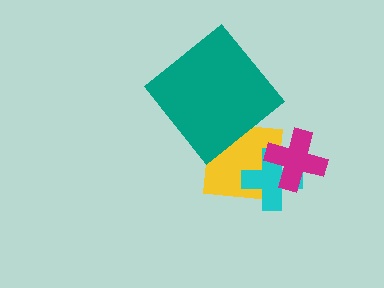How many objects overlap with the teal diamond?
1 object overlaps with the teal diamond.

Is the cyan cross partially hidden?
Yes, it is partially covered by another shape.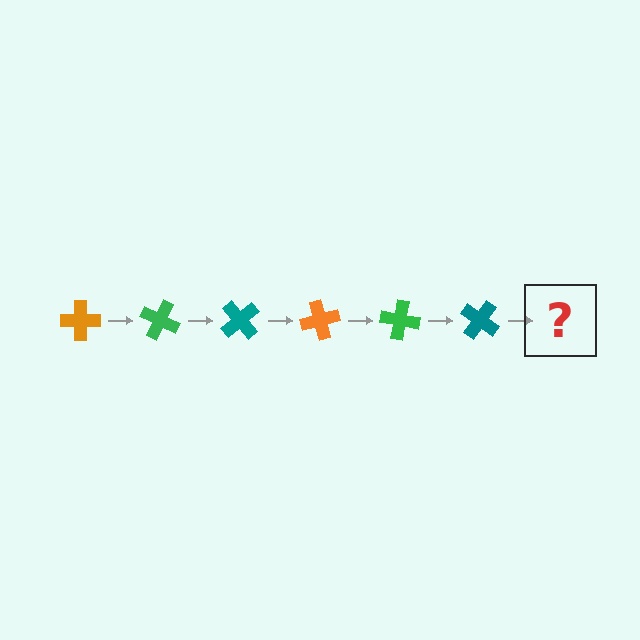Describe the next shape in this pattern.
It should be an orange cross, rotated 150 degrees from the start.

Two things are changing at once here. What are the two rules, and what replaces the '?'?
The two rules are that it rotates 25 degrees each step and the color cycles through orange, green, and teal. The '?' should be an orange cross, rotated 150 degrees from the start.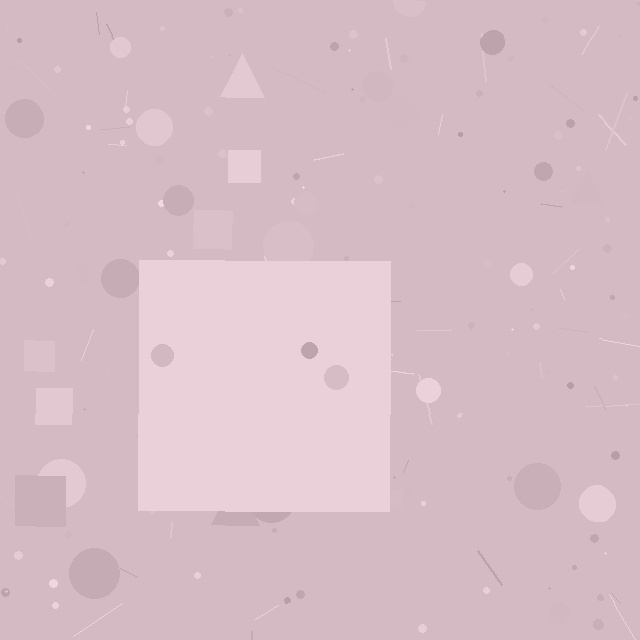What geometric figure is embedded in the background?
A square is embedded in the background.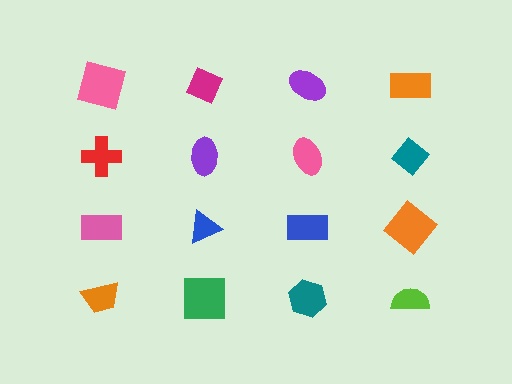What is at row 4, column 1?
An orange trapezoid.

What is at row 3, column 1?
A pink rectangle.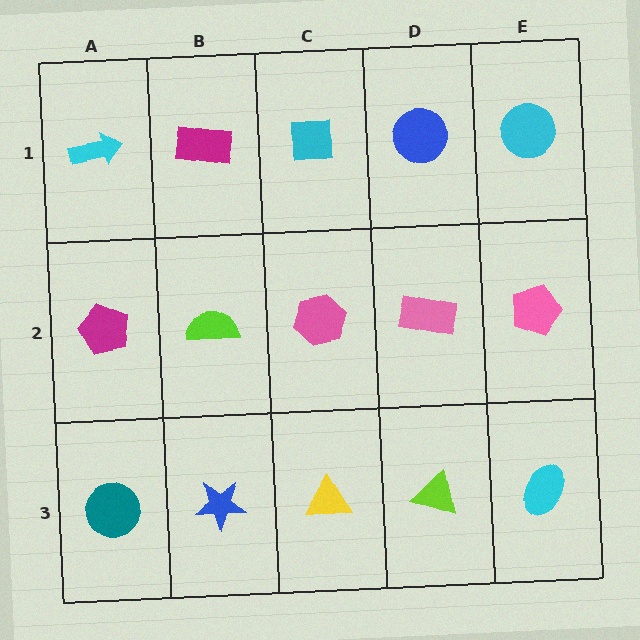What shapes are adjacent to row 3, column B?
A lime semicircle (row 2, column B), a teal circle (row 3, column A), a yellow triangle (row 3, column C).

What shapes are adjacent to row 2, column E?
A cyan circle (row 1, column E), a cyan ellipse (row 3, column E), a pink rectangle (row 2, column D).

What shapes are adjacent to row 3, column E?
A pink pentagon (row 2, column E), a lime triangle (row 3, column D).